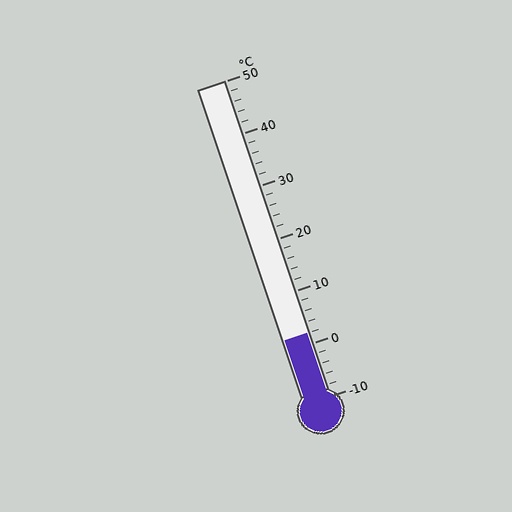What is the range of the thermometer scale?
The thermometer scale ranges from -10°C to 50°C.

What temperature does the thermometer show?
The thermometer shows approximately 2°C.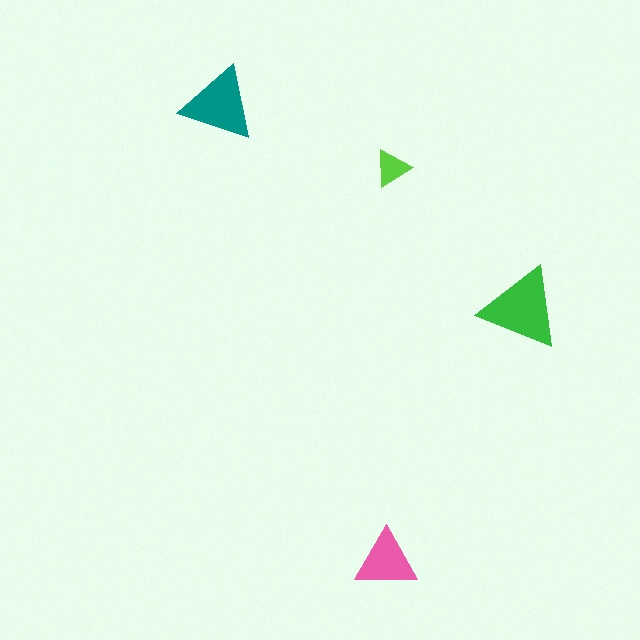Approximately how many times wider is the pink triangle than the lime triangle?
About 1.5 times wider.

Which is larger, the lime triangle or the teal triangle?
The teal one.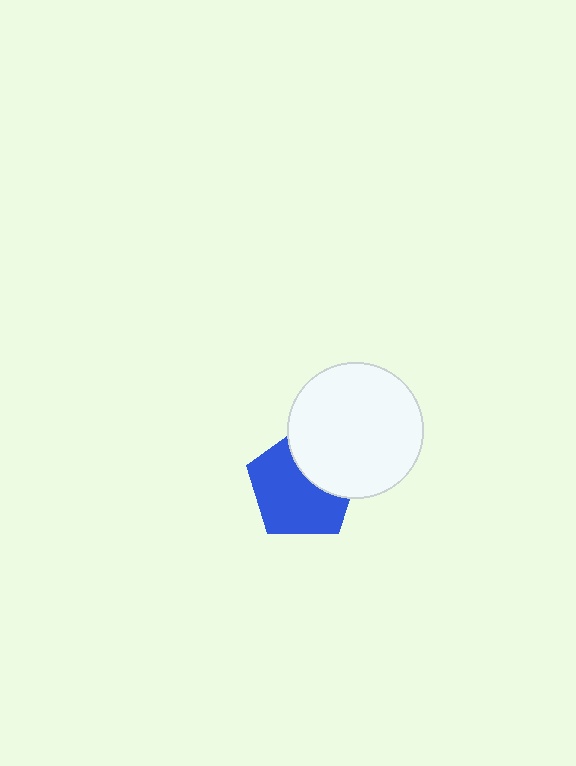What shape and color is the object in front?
The object in front is a white circle.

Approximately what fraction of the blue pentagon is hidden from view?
Roughly 35% of the blue pentagon is hidden behind the white circle.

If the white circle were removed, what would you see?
You would see the complete blue pentagon.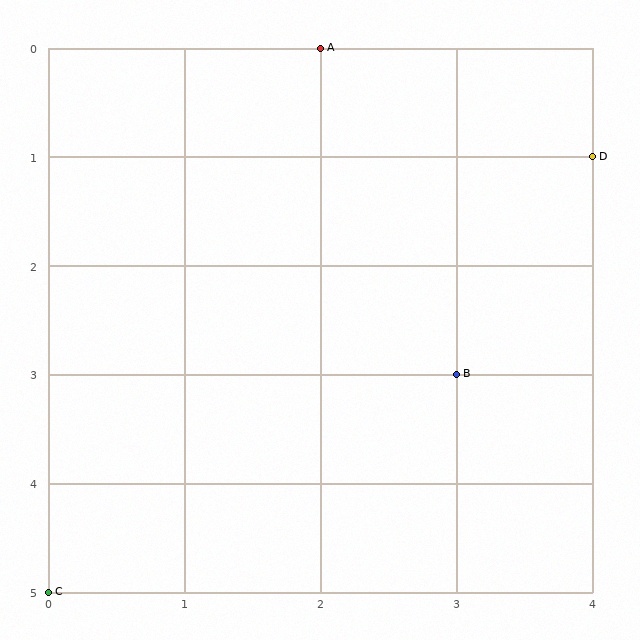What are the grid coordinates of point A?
Point A is at grid coordinates (2, 0).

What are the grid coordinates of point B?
Point B is at grid coordinates (3, 3).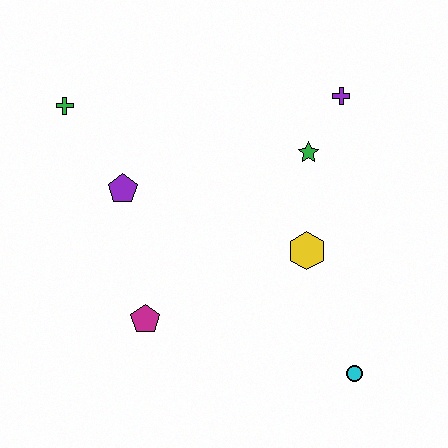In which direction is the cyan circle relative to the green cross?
The cyan circle is to the right of the green cross.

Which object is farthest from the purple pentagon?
The cyan circle is farthest from the purple pentagon.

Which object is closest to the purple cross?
The green star is closest to the purple cross.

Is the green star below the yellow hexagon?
No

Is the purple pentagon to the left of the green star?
Yes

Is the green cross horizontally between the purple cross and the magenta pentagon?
No